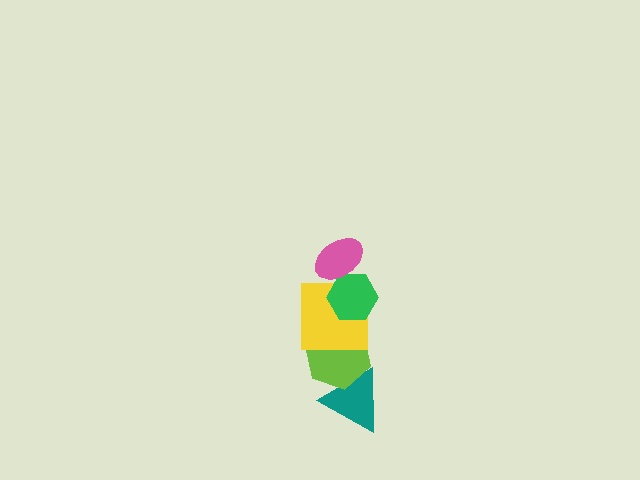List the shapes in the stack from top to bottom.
From top to bottom: the pink ellipse, the green hexagon, the yellow square, the lime hexagon, the teal triangle.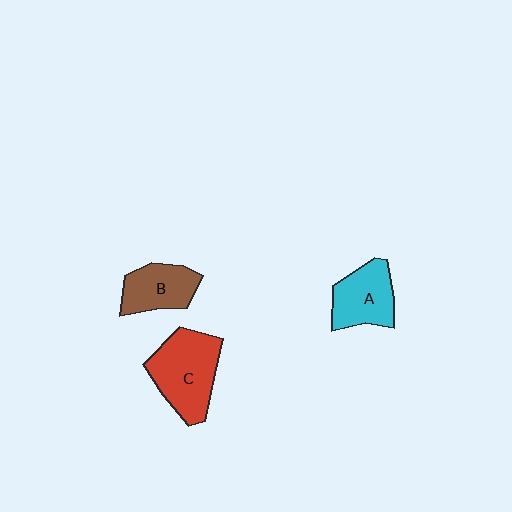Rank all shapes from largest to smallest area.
From largest to smallest: C (red), A (cyan), B (brown).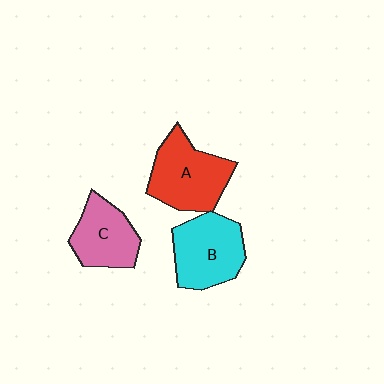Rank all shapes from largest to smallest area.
From largest to smallest: A (red), B (cyan), C (pink).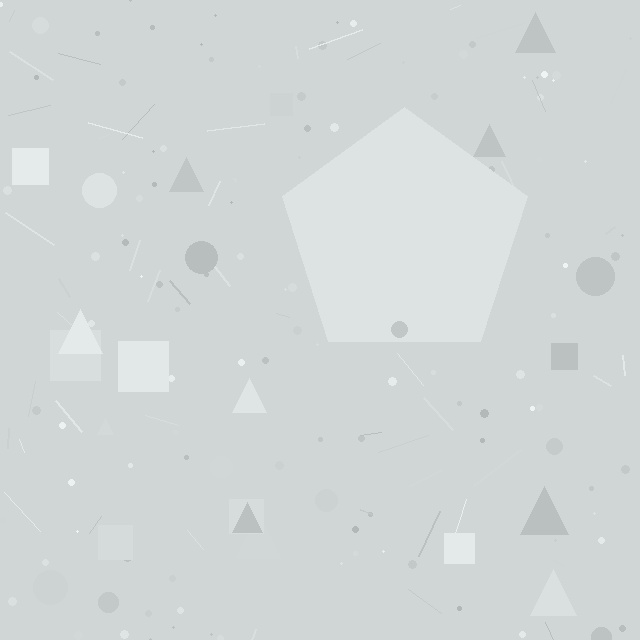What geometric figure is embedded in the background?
A pentagon is embedded in the background.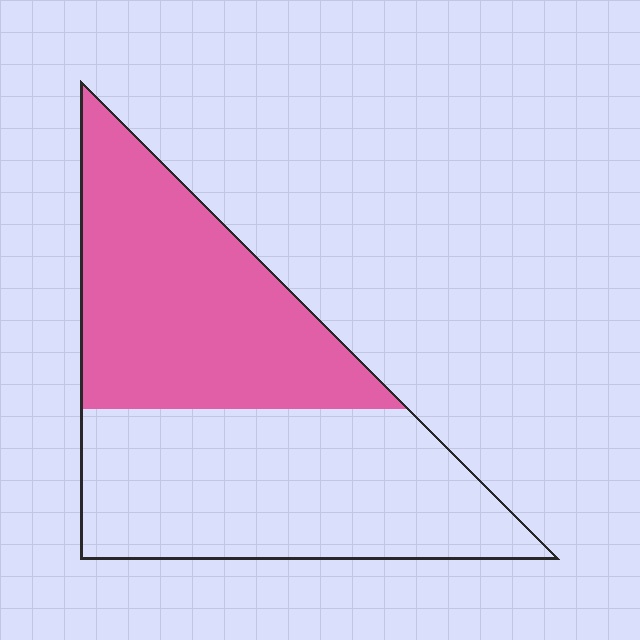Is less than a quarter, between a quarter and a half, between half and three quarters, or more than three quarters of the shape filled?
Between a quarter and a half.